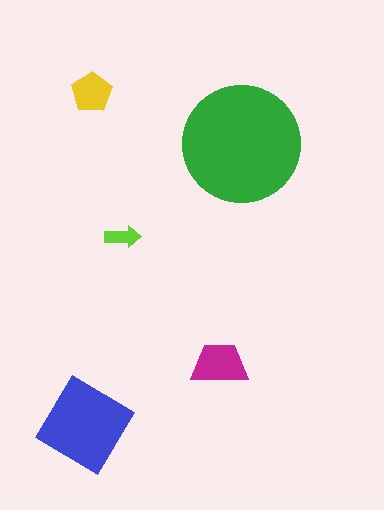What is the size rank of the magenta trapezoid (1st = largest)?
3rd.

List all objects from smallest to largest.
The lime arrow, the yellow pentagon, the magenta trapezoid, the blue diamond, the green circle.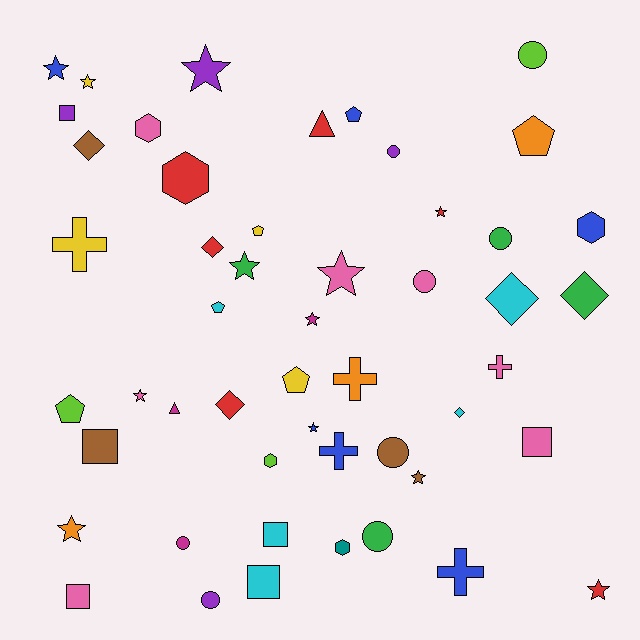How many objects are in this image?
There are 50 objects.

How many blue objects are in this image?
There are 6 blue objects.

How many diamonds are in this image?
There are 6 diamonds.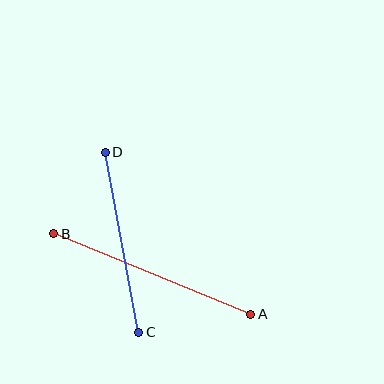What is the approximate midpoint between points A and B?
The midpoint is at approximately (152, 274) pixels.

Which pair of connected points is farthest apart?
Points A and B are farthest apart.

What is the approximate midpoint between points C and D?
The midpoint is at approximately (122, 242) pixels.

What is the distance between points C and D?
The distance is approximately 183 pixels.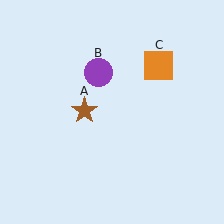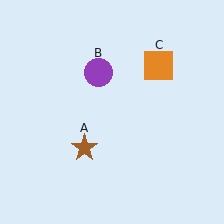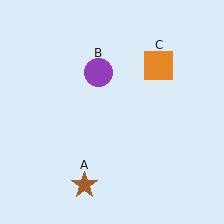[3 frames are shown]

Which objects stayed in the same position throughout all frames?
Purple circle (object B) and orange square (object C) remained stationary.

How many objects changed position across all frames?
1 object changed position: brown star (object A).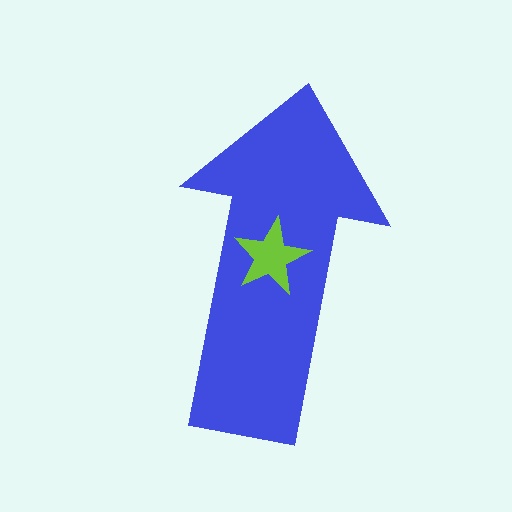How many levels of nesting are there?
2.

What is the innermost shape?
The lime star.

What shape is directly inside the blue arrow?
The lime star.